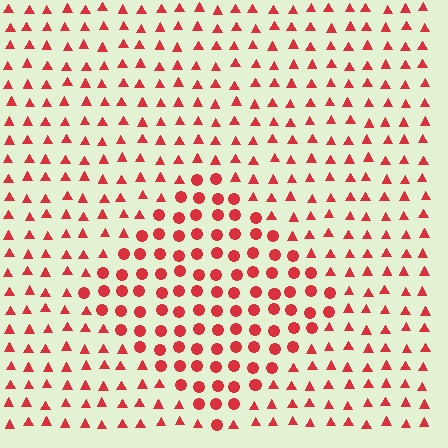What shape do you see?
I see a diamond.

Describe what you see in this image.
The image is filled with small red elements arranged in a uniform grid. A diamond-shaped region contains circles, while the surrounding area contains triangles. The boundary is defined purely by the change in element shape.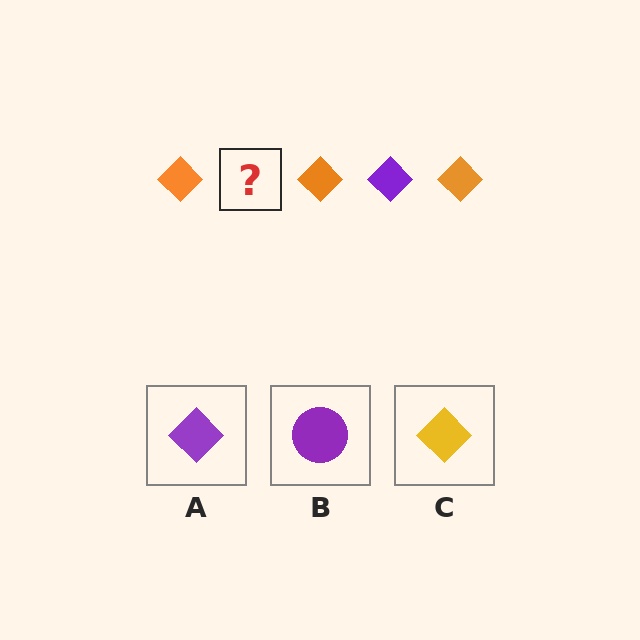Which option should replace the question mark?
Option A.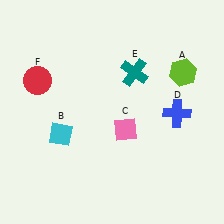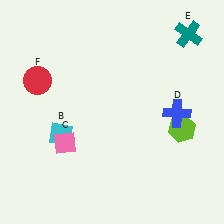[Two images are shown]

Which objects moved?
The objects that moved are: the lime hexagon (A), the pink diamond (C), the teal cross (E).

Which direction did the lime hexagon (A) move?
The lime hexagon (A) moved down.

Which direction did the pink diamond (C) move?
The pink diamond (C) moved left.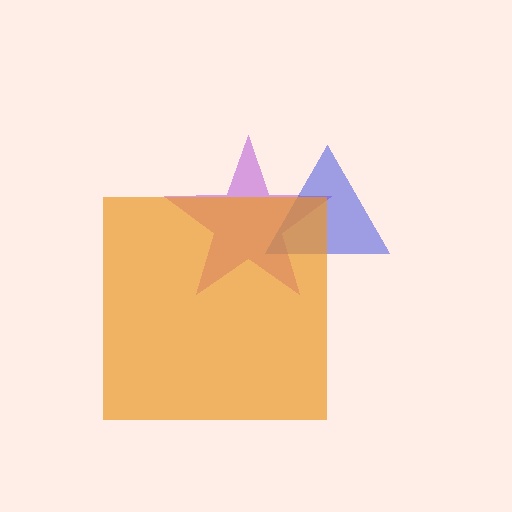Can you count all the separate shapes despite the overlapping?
Yes, there are 3 separate shapes.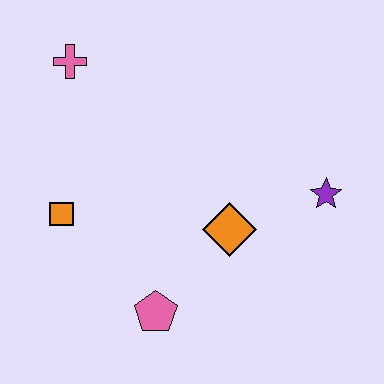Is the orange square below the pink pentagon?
No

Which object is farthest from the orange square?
The purple star is farthest from the orange square.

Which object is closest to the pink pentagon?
The orange diamond is closest to the pink pentagon.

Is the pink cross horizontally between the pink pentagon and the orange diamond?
No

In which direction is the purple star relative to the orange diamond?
The purple star is to the right of the orange diamond.